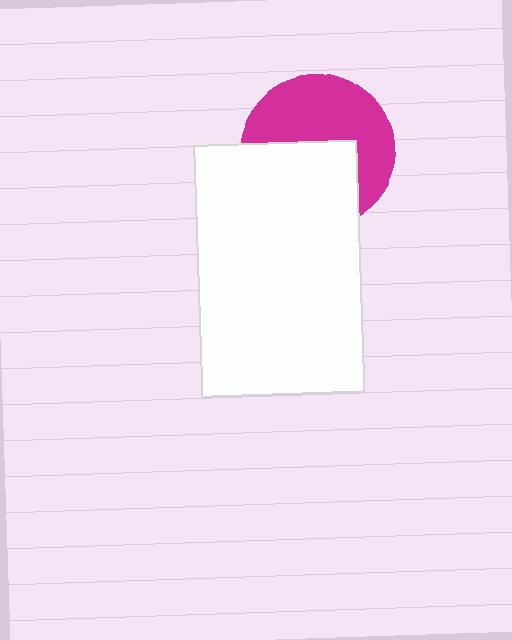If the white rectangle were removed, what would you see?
You would see the complete magenta circle.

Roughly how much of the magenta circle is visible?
About half of it is visible (roughly 53%).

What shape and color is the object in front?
The object in front is a white rectangle.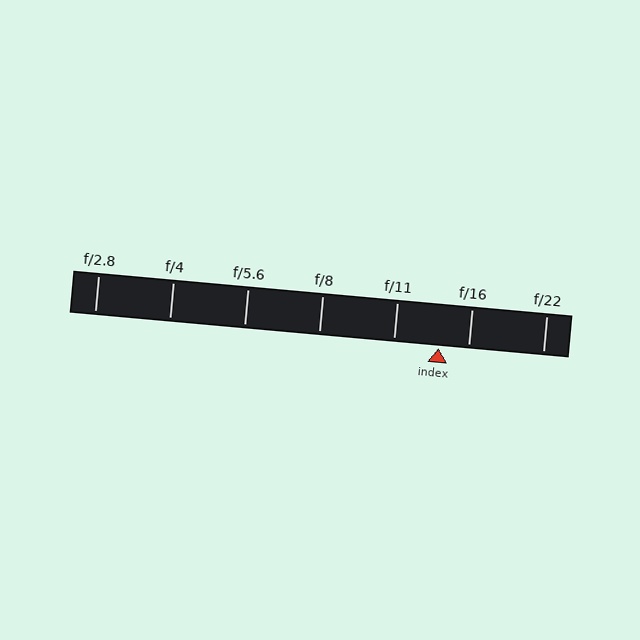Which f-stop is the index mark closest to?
The index mark is closest to f/16.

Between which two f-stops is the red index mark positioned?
The index mark is between f/11 and f/16.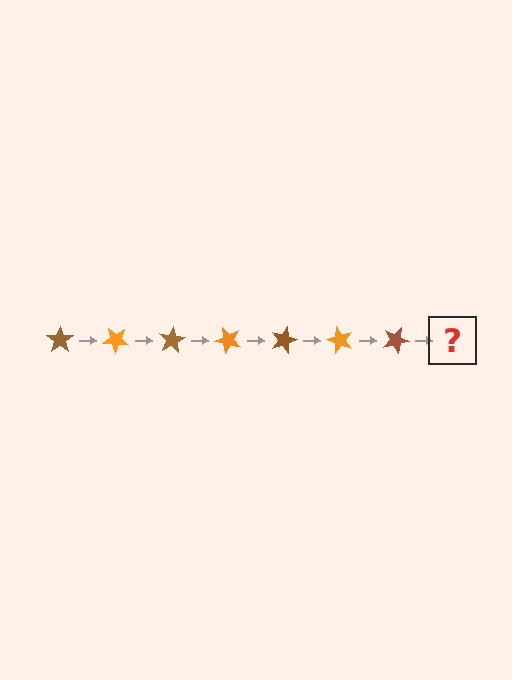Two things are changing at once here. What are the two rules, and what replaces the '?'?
The two rules are that it rotates 40 degrees each step and the color cycles through brown and orange. The '?' should be an orange star, rotated 280 degrees from the start.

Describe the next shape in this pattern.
It should be an orange star, rotated 280 degrees from the start.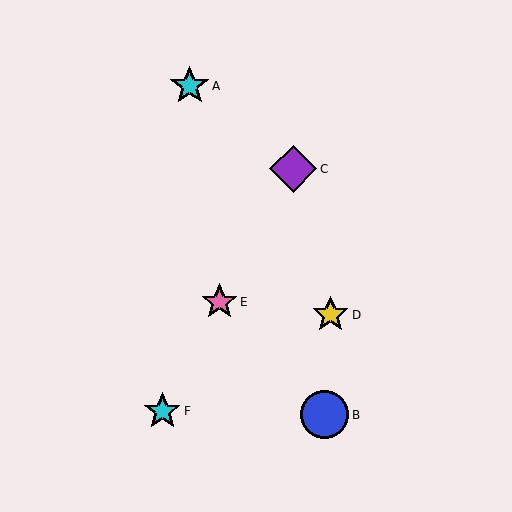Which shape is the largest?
The blue circle (labeled B) is the largest.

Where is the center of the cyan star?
The center of the cyan star is at (162, 411).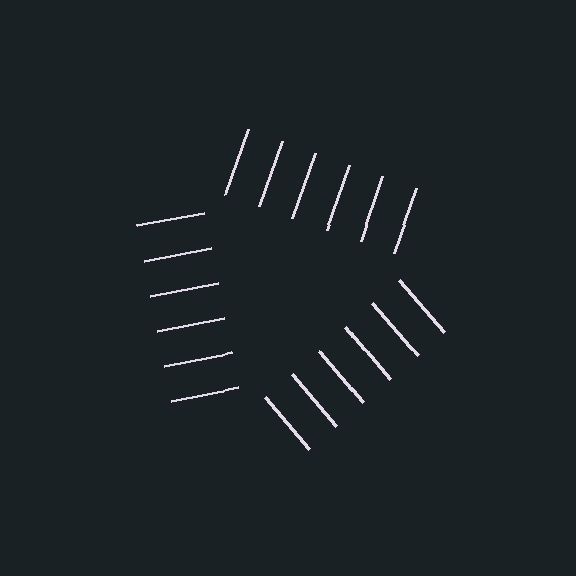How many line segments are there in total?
18 — 6 along each of the 3 edges.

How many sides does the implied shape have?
3 sides — the line-ends trace a triangle.